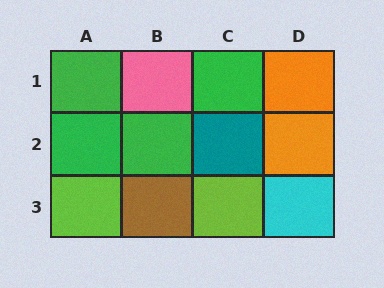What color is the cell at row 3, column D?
Cyan.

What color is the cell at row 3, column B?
Brown.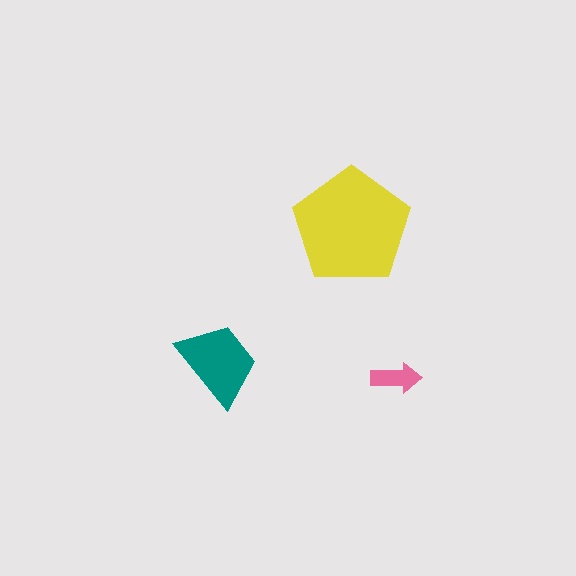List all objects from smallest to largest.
The pink arrow, the teal trapezoid, the yellow pentagon.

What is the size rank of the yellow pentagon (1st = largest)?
1st.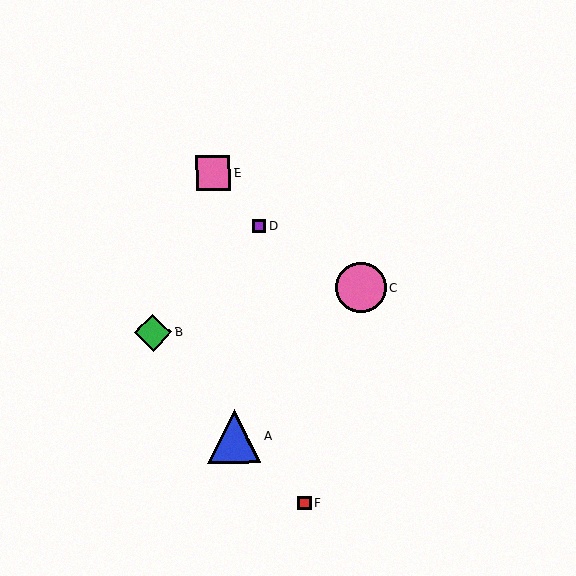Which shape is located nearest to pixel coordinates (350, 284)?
The pink circle (labeled C) at (361, 288) is nearest to that location.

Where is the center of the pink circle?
The center of the pink circle is at (361, 288).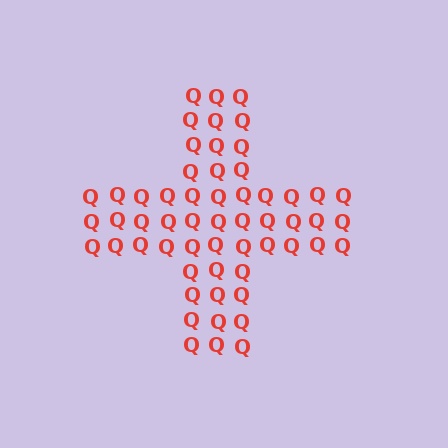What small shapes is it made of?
It is made of small letter Q's.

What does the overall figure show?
The overall figure shows a cross.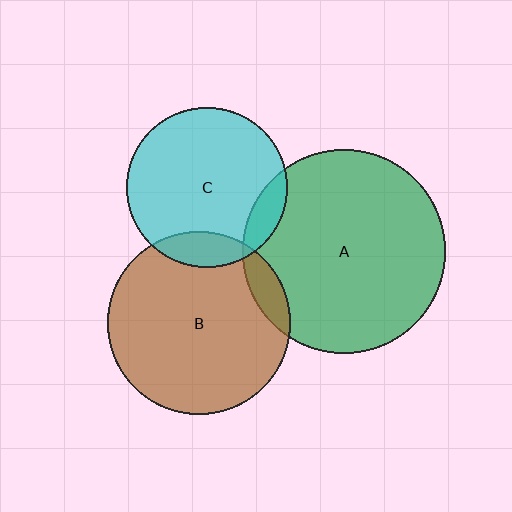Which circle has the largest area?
Circle A (green).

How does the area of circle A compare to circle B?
Approximately 1.2 times.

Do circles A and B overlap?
Yes.